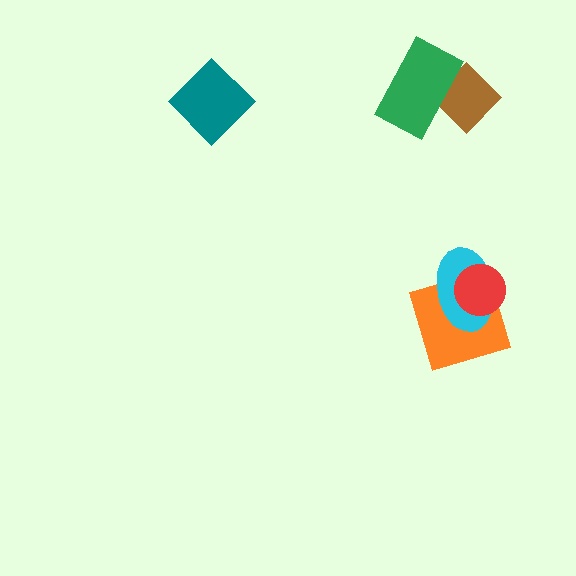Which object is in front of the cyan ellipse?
The red circle is in front of the cyan ellipse.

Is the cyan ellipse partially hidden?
Yes, it is partially covered by another shape.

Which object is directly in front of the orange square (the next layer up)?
The cyan ellipse is directly in front of the orange square.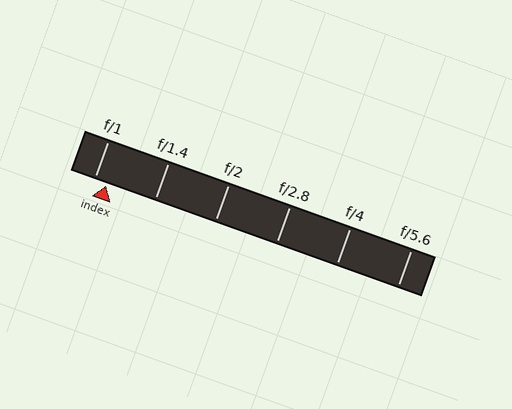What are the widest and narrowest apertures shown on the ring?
The widest aperture shown is f/1 and the narrowest is f/5.6.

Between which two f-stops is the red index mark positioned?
The index mark is between f/1 and f/1.4.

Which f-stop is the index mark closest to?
The index mark is closest to f/1.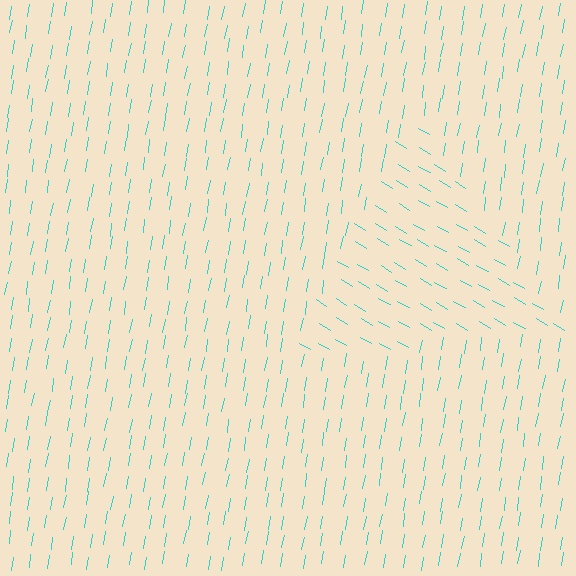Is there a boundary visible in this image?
Yes, there is a texture boundary formed by a change in line orientation.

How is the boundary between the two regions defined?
The boundary is defined purely by a change in line orientation (approximately 68 degrees difference). All lines are the same color and thickness.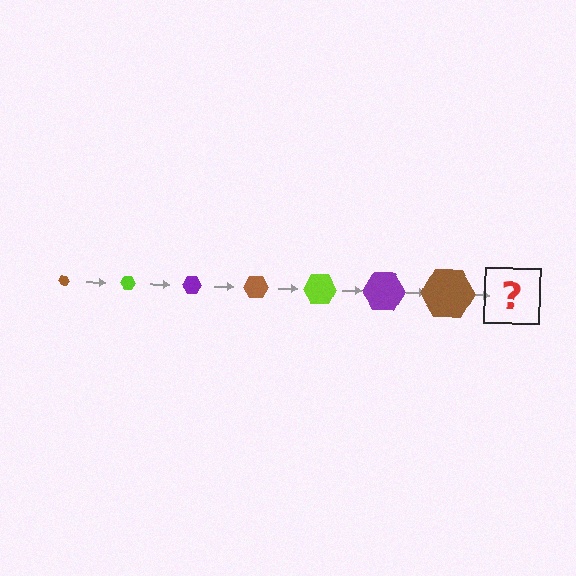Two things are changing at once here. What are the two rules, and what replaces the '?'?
The two rules are that the hexagon grows larger each step and the color cycles through brown, lime, and purple. The '?' should be a lime hexagon, larger than the previous one.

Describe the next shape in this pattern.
It should be a lime hexagon, larger than the previous one.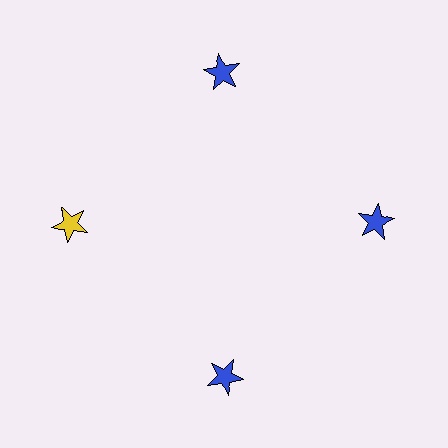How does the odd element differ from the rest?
It has a different color: yellow instead of blue.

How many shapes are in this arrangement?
There are 4 shapes arranged in a ring pattern.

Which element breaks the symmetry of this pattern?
The yellow star at roughly the 9 o'clock position breaks the symmetry. All other shapes are blue stars.